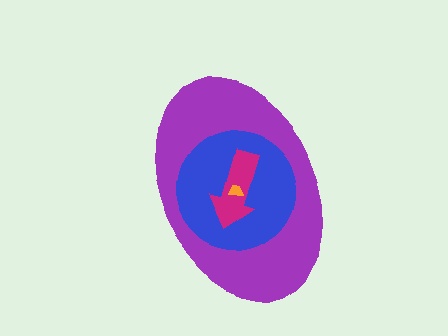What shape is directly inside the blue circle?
The magenta arrow.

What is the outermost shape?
The purple ellipse.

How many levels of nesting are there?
4.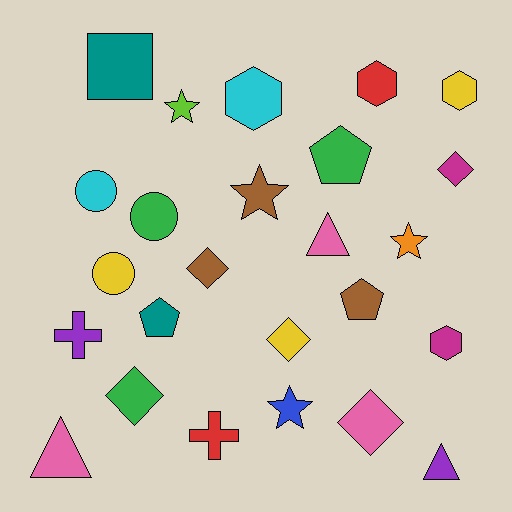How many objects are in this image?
There are 25 objects.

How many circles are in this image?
There are 3 circles.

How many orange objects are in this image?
There is 1 orange object.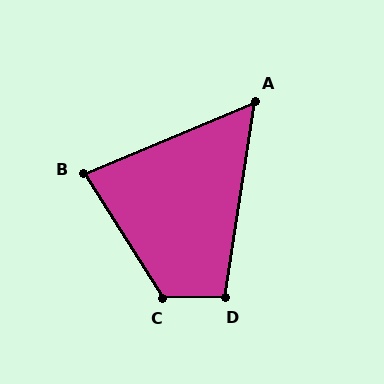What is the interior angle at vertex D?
Approximately 100 degrees (obtuse).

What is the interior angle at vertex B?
Approximately 80 degrees (acute).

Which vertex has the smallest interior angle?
A, at approximately 59 degrees.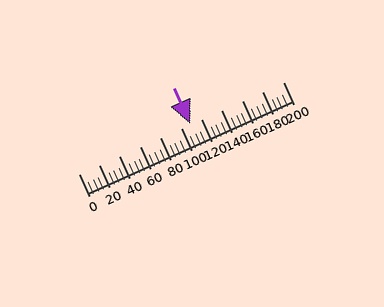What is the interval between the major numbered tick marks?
The major tick marks are spaced 20 units apart.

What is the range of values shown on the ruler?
The ruler shows values from 0 to 200.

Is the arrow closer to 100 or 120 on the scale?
The arrow is closer to 100.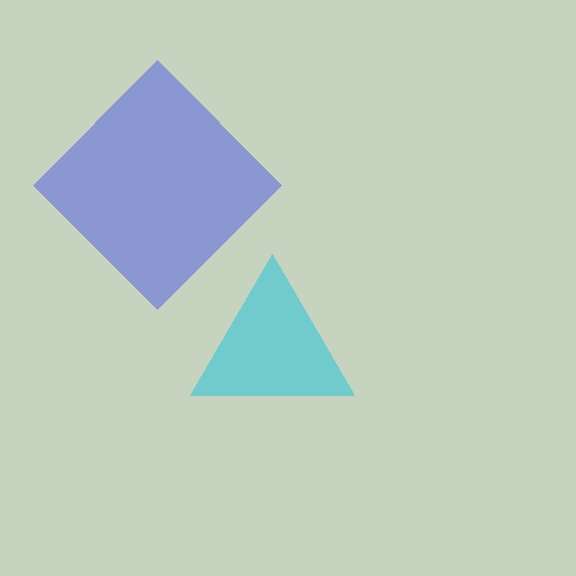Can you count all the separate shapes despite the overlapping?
Yes, there are 2 separate shapes.